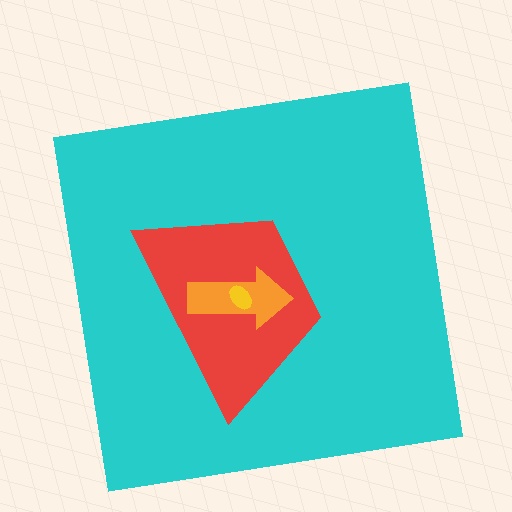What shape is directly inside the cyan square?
The red trapezoid.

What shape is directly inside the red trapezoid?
The orange arrow.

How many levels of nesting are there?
4.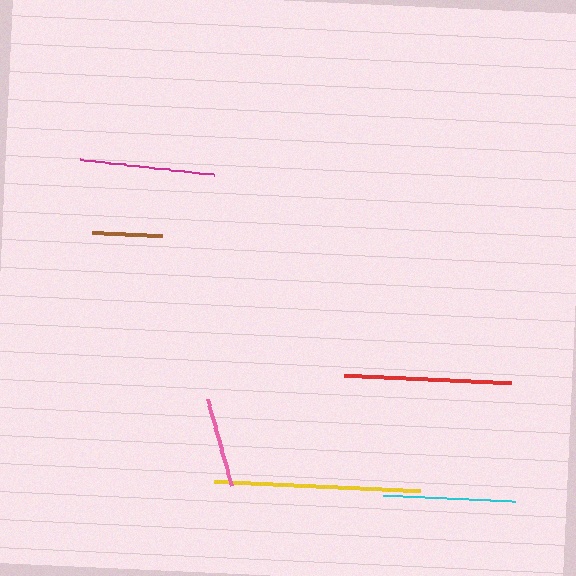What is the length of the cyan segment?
The cyan segment is approximately 133 pixels long.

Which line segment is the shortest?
The brown line is the shortest at approximately 70 pixels.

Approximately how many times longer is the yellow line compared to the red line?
The yellow line is approximately 1.2 times the length of the red line.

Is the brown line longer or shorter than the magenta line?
The magenta line is longer than the brown line.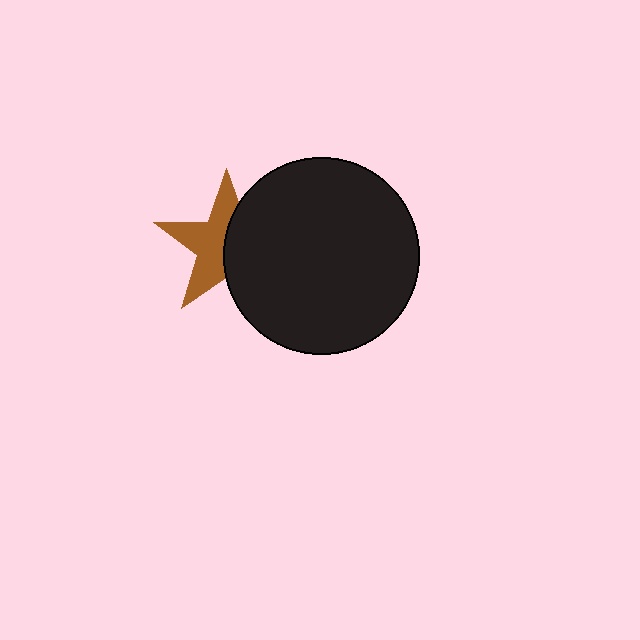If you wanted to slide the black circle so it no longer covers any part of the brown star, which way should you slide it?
Slide it right — that is the most direct way to separate the two shapes.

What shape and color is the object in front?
The object in front is a black circle.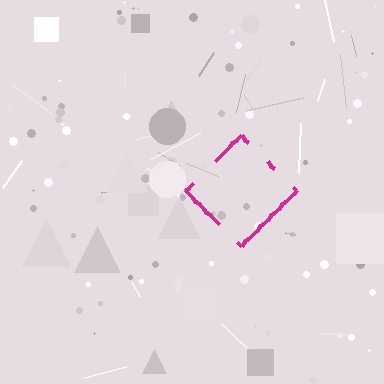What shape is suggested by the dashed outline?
The dashed outline suggests a diamond.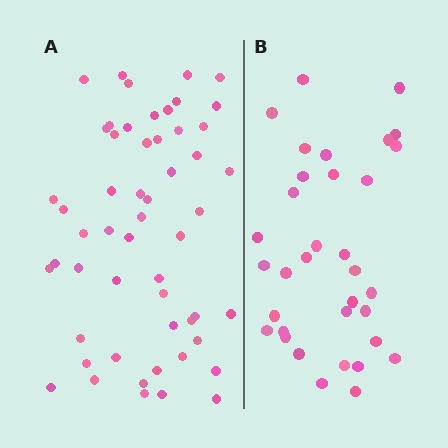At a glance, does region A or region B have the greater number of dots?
Region A (the left region) has more dots.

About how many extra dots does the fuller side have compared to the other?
Region A has approximately 20 more dots than region B.